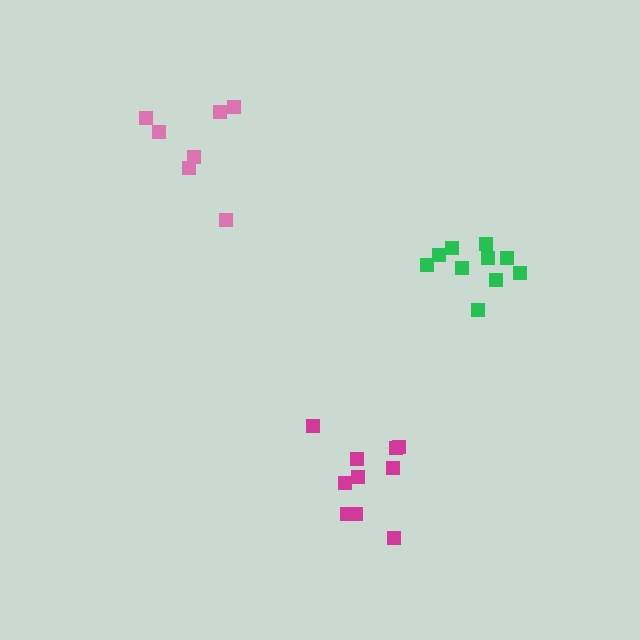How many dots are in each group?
Group 1: 7 dots, Group 2: 10 dots, Group 3: 10 dots (27 total).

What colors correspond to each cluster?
The clusters are colored: pink, green, magenta.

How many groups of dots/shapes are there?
There are 3 groups.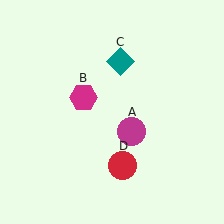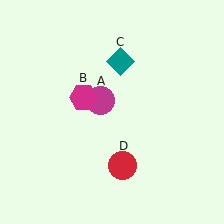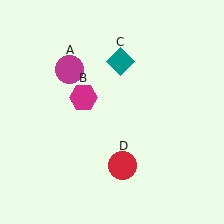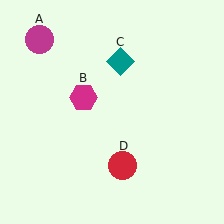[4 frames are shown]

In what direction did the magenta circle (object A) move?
The magenta circle (object A) moved up and to the left.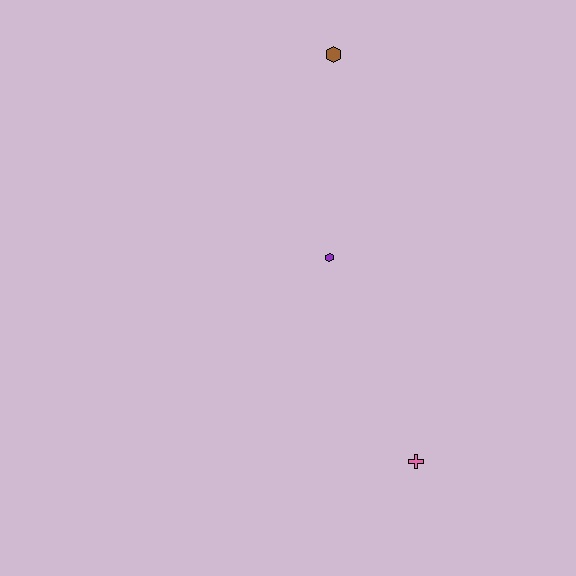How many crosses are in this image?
There is 1 cross.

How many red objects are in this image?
There are no red objects.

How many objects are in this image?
There are 3 objects.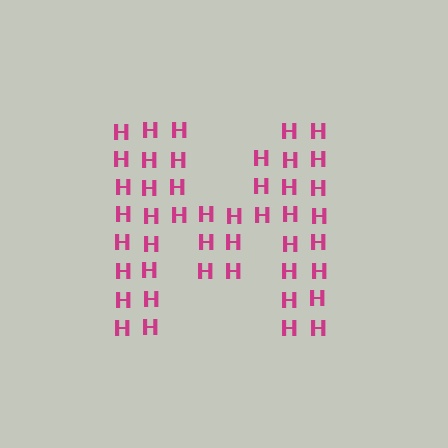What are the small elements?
The small elements are letter H's.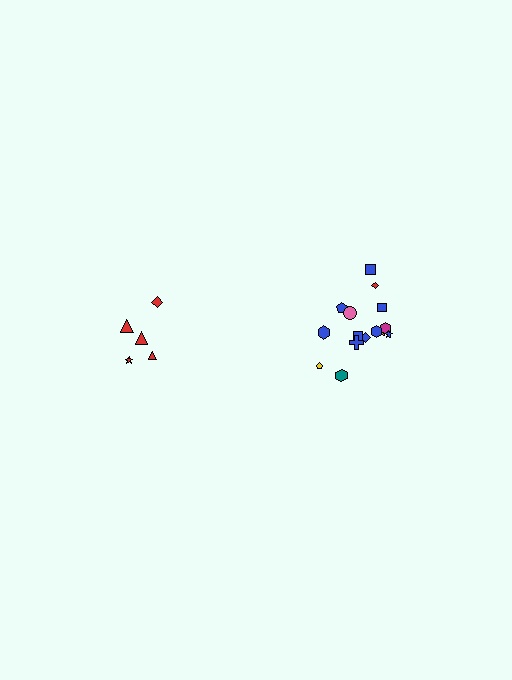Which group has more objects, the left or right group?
The right group.